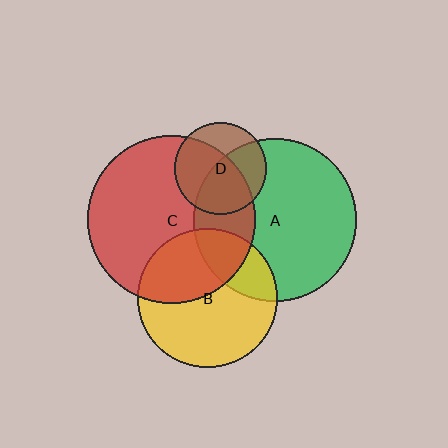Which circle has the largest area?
Circle C (red).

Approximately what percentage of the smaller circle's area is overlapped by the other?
Approximately 25%.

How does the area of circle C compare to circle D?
Approximately 3.3 times.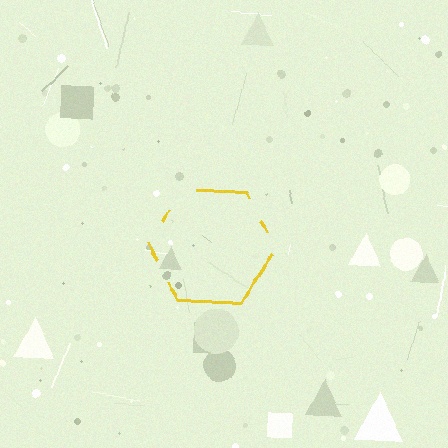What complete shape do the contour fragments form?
The contour fragments form a hexagon.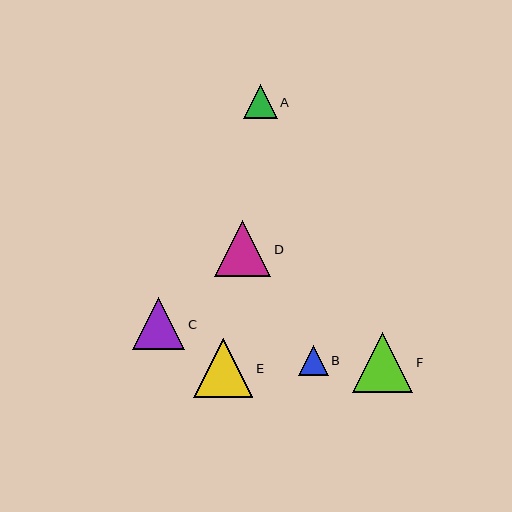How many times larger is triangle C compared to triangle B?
Triangle C is approximately 1.8 times the size of triangle B.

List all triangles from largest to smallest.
From largest to smallest: F, E, D, C, A, B.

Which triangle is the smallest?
Triangle B is the smallest with a size of approximately 30 pixels.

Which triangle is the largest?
Triangle F is the largest with a size of approximately 61 pixels.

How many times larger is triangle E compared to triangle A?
Triangle E is approximately 1.7 times the size of triangle A.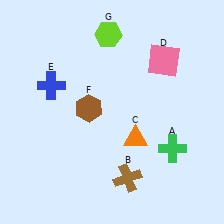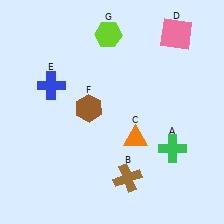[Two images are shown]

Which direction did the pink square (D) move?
The pink square (D) moved up.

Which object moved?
The pink square (D) moved up.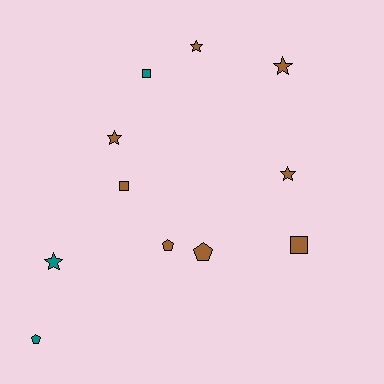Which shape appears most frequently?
Star, with 5 objects.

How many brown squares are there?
There are 2 brown squares.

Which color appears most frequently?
Brown, with 8 objects.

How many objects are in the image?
There are 11 objects.